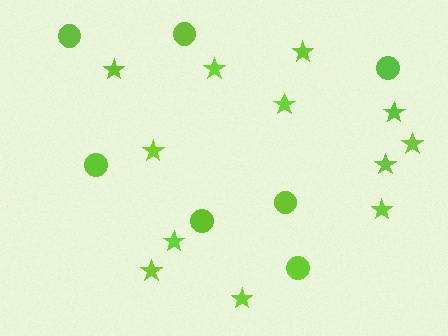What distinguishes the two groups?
There are 2 groups: one group of stars (12) and one group of circles (7).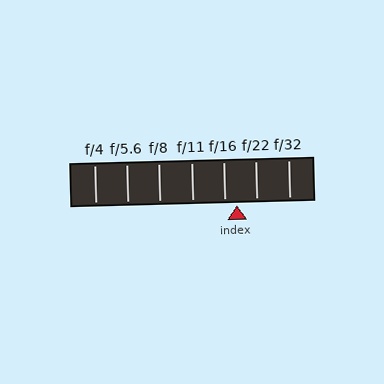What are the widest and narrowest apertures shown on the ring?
The widest aperture shown is f/4 and the narrowest is f/32.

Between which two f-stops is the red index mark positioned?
The index mark is between f/16 and f/22.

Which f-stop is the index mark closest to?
The index mark is closest to f/16.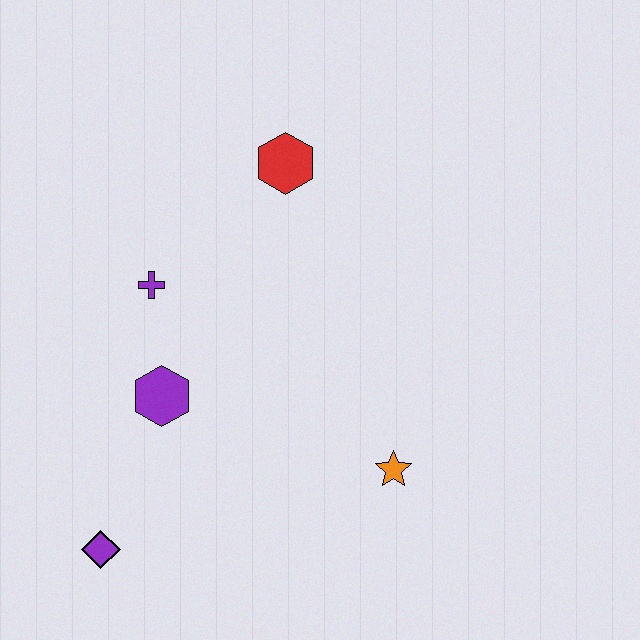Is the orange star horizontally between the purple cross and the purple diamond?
No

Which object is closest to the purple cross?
The purple hexagon is closest to the purple cross.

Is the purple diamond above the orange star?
No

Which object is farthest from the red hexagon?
The purple diamond is farthest from the red hexagon.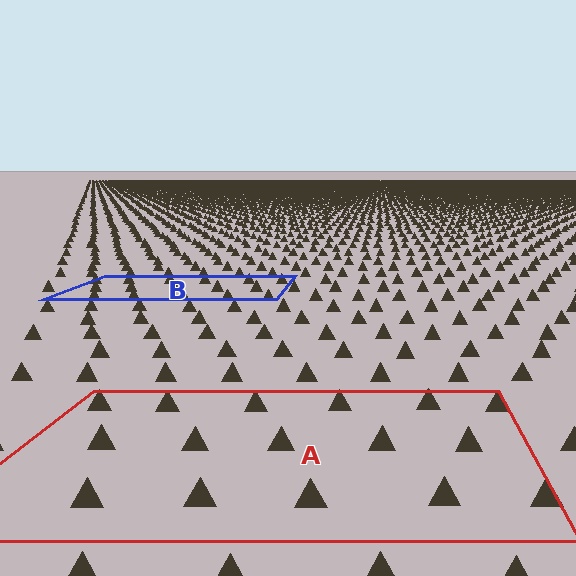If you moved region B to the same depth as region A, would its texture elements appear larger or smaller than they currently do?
They would appear larger. At a closer depth, the same texture elements are projected at a bigger on-screen size.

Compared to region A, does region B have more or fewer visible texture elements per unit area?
Region B has more texture elements per unit area — they are packed more densely because it is farther away.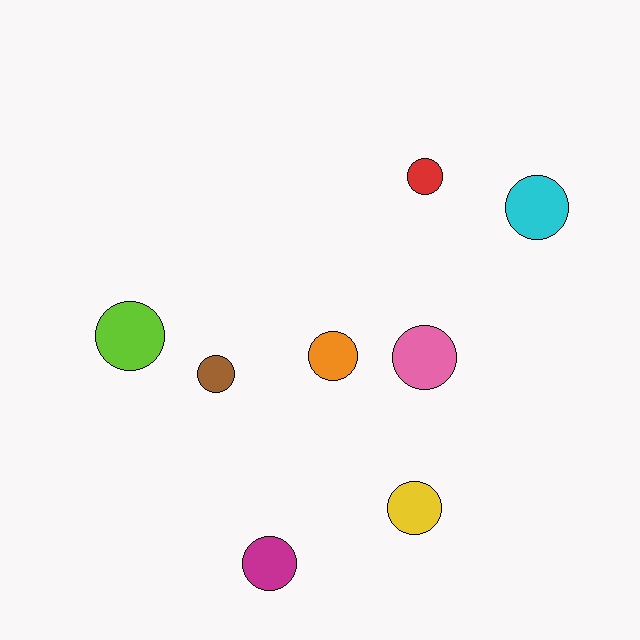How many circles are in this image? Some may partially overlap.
There are 8 circles.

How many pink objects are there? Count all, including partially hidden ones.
There is 1 pink object.